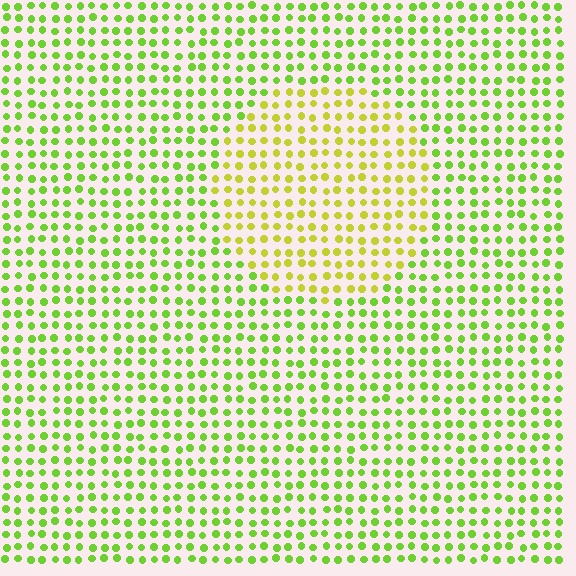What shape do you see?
I see a circle.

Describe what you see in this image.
The image is filled with small lime elements in a uniform arrangement. A circle-shaped region is visible where the elements are tinted to a slightly different hue, forming a subtle color boundary.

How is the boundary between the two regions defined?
The boundary is defined purely by a slight shift in hue (about 31 degrees). Spacing, size, and orientation are identical on both sides.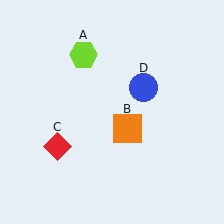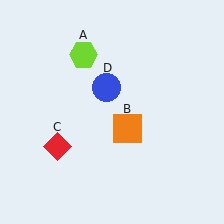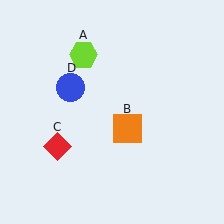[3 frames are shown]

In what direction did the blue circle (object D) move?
The blue circle (object D) moved left.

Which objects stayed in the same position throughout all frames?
Lime hexagon (object A) and orange square (object B) and red diamond (object C) remained stationary.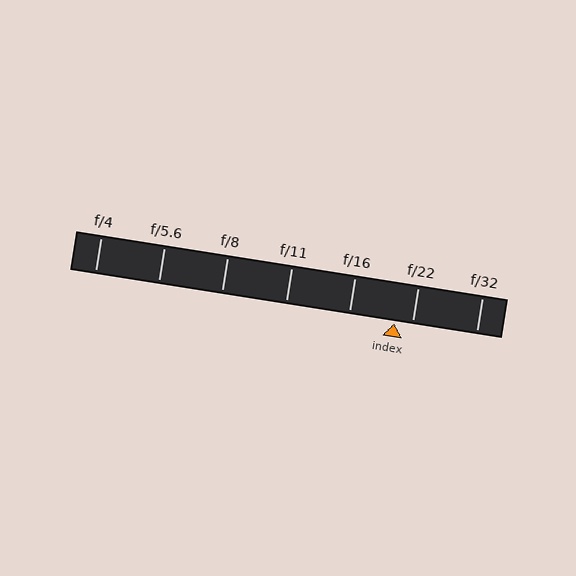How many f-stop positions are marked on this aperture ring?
There are 7 f-stop positions marked.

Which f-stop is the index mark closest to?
The index mark is closest to f/22.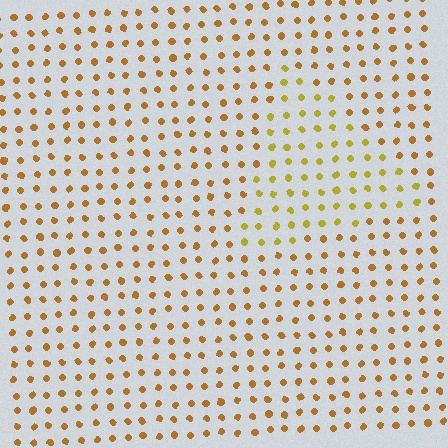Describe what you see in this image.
The image is filled with small brown elements in a uniform arrangement. A triangle-shaped region is visible where the elements are tinted to a slightly different hue, forming a subtle color boundary.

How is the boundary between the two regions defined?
The boundary is defined purely by a slight shift in hue (about 25 degrees). Spacing, size, and orientation are identical on both sides.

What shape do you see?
I see a triangle.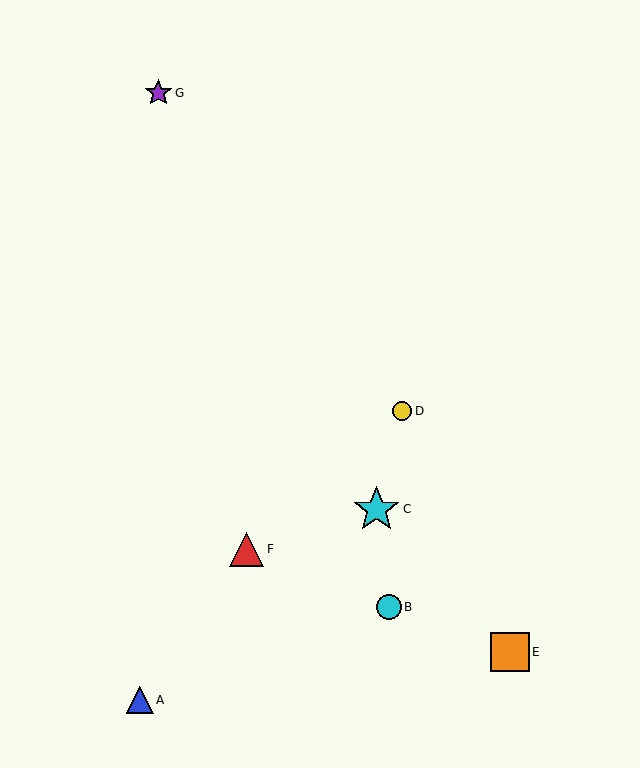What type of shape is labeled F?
Shape F is a red triangle.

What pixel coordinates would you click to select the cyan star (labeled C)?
Click at (376, 510) to select the cyan star C.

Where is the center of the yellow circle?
The center of the yellow circle is at (402, 411).